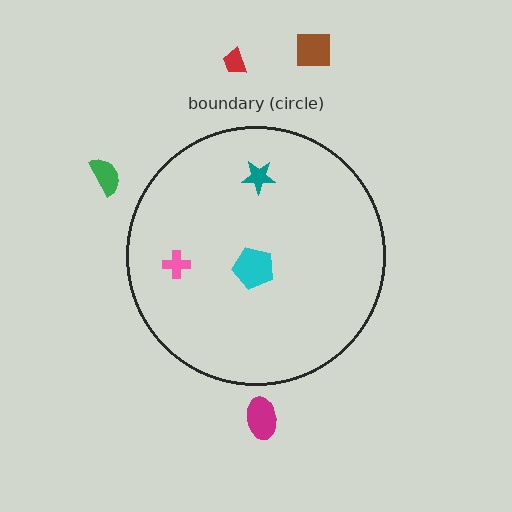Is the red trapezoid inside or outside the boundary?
Outside.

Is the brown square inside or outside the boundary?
Outside.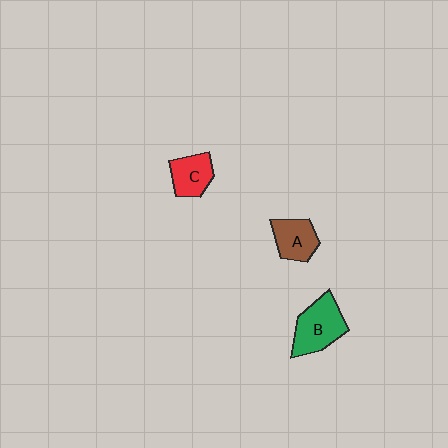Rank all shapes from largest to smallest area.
From largest to smallest: B (green), A (brown), C (red).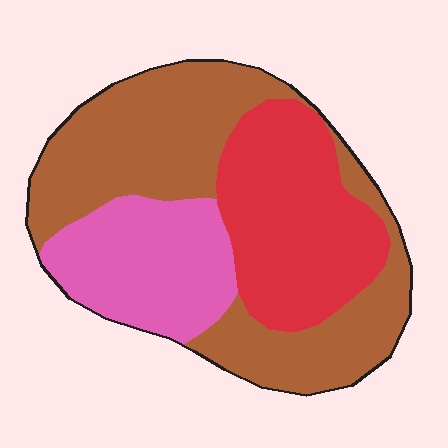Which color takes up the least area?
Pink, at roughly 25%.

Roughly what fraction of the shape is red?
Red takes up between a sixth and a third of the shape.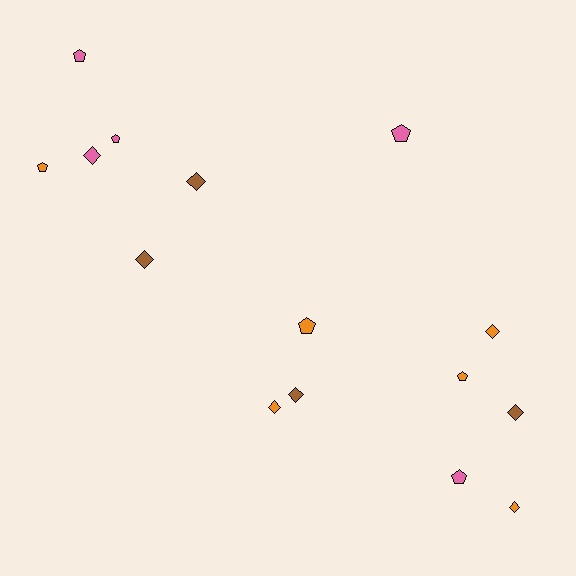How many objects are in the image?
There are 15 objects.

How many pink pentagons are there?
There are 4 pink pentagons.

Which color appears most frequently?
Orange, with 6 objects.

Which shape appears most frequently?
Diamond, with 8 objects.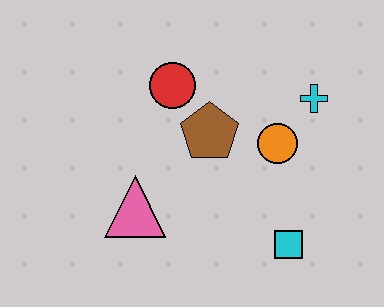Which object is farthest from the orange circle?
The pink triangle is farthest from the orange circle.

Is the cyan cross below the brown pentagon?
No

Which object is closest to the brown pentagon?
The red circle is closest to the brown pentagon.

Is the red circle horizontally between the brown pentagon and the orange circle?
No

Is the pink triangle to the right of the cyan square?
No